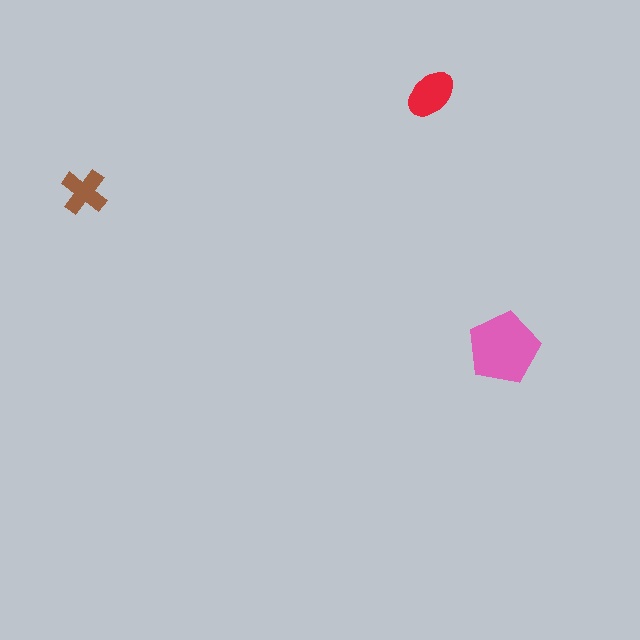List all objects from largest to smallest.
The pink pentagon, the red ellipse, the brown cross.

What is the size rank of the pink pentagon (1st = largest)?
1st.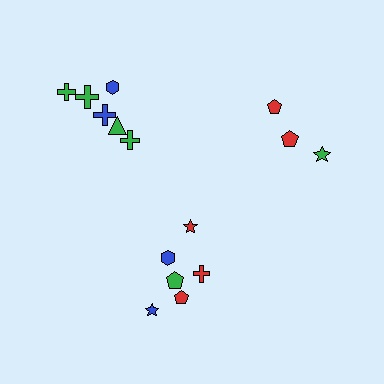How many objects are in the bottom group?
There are 6 objects.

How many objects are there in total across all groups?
There are 15 objects.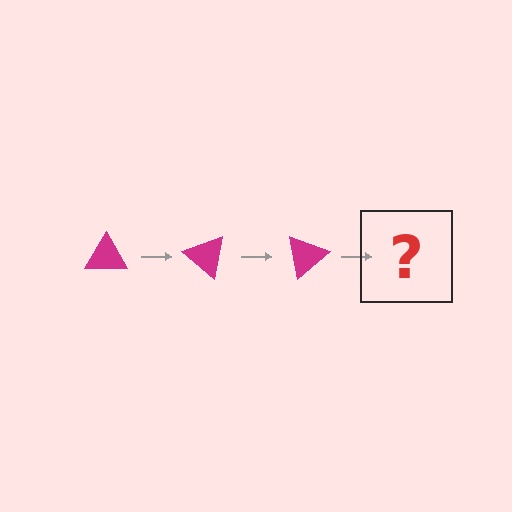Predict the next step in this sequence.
The next step is a magenta triangle rotated 120 degrees.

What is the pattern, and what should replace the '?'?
The pattern is that the triangle rotates 40 degrees each step. The '?' should be a magenta triangle rotated 120 degrees.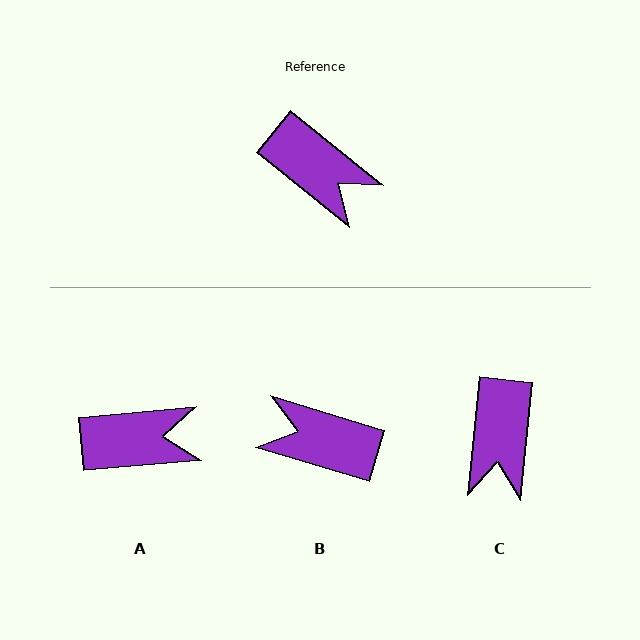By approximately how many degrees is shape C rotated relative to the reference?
Approximately 57 degrees clockwise.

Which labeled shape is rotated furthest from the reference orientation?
B, about 158 degrees away.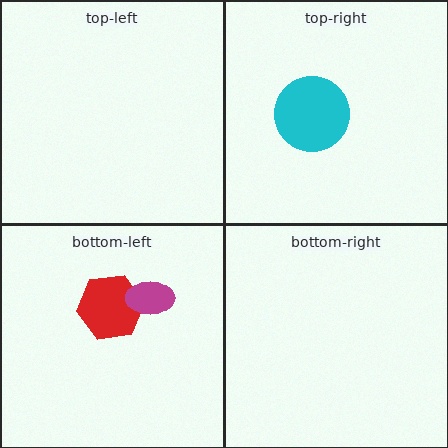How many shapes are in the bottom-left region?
2.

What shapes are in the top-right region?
The cyan circle.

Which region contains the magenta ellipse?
The bottom-left region.